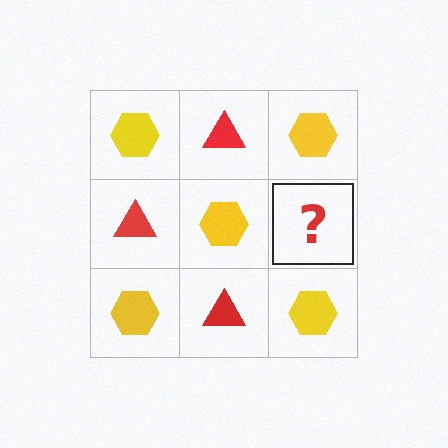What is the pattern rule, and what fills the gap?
The rule is that it alternates yellow hexagon and red triangle in a checkerboard pattern. The gap should be filled with a red triangle.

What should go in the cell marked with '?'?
The missing cell should contain a red triangle.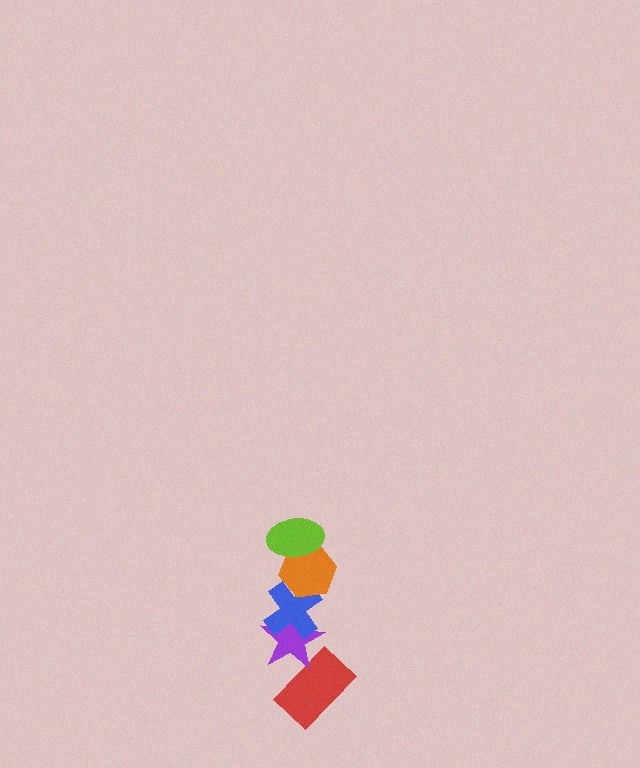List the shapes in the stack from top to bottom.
From top to bottom: the lime ellipse, the orange hexagon, the blue cross, the purple star, the red rectangle.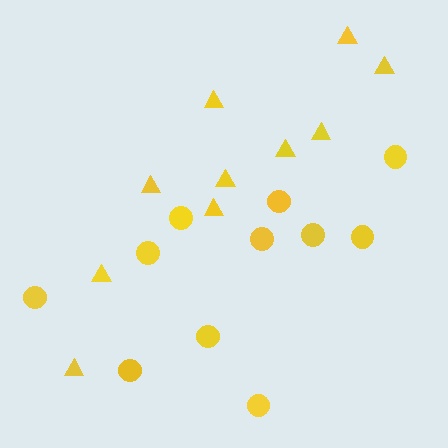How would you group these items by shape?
There are 2 groups: one group of triangles (10) and one group of circles (11).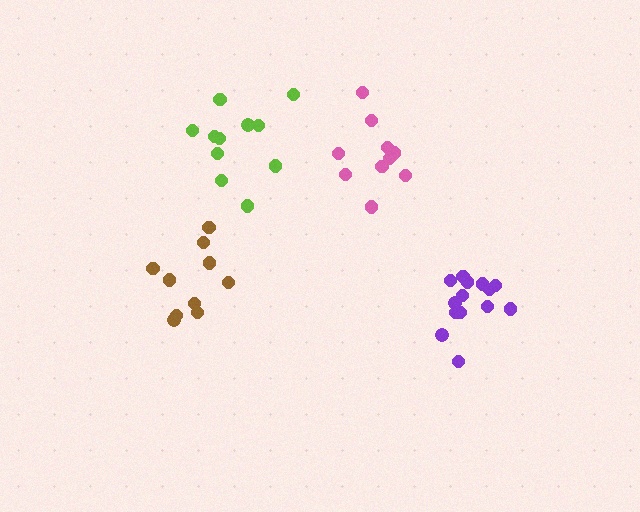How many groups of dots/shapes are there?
There are 4 groups.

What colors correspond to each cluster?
The clusters are colored: purple, lime, pink, brown.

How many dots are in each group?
Group 1: 14 dots, Group 2: 11 dots, Group 3: 10 dots, Group 4: 10 dots (45 total).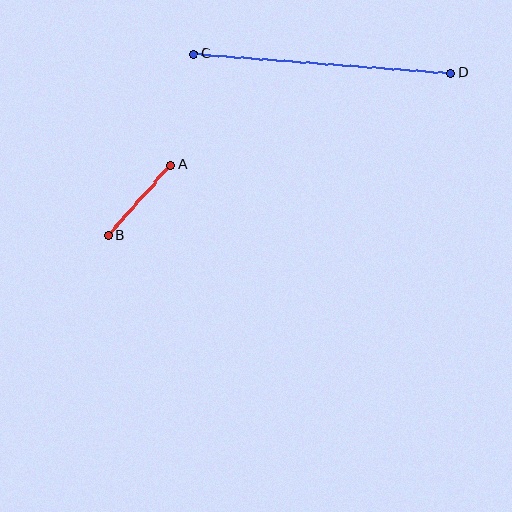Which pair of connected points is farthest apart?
Points C and D are farthest apart.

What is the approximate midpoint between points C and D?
The midpoint is at approximately (322, 64) pixels.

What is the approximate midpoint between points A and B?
The midpoint is at approximately (139, 200) pixels.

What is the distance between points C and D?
The distance is approximately 258 pixels.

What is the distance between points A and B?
The distance is approximately 94 pixels.